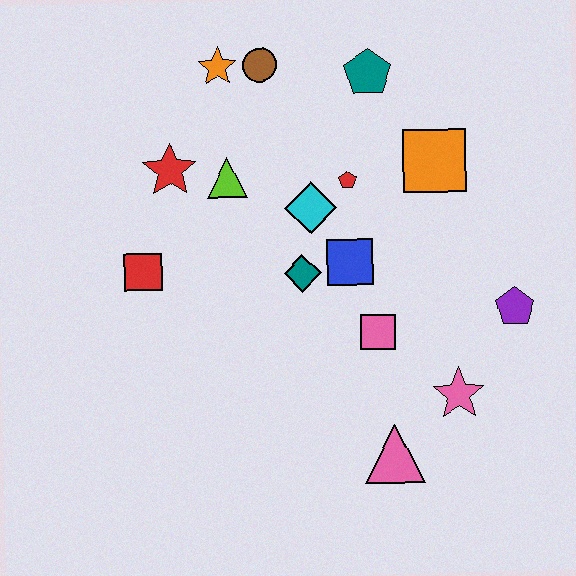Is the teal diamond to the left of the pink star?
Yes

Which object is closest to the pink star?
The pink triangle is closest to the pink star.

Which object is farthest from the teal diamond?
The orange star is farthest from the teal diamond.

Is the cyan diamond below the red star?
Yes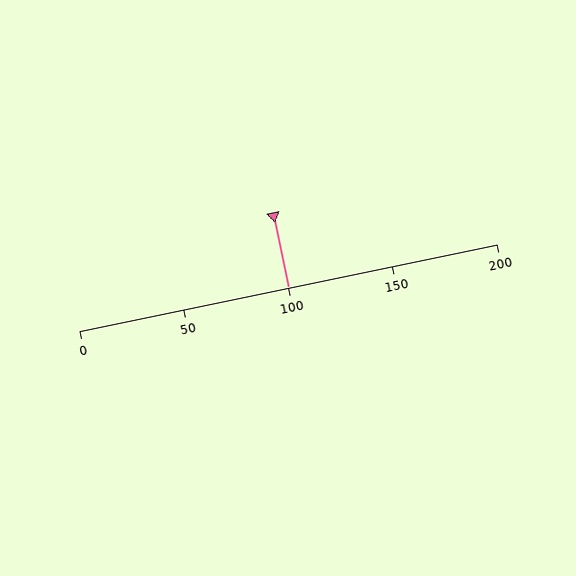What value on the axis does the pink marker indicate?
The marker indicates approximately 100.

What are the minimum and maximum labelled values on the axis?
The axis runs from 0 to 200.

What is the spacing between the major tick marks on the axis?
The major ticks are spaced 50 apart.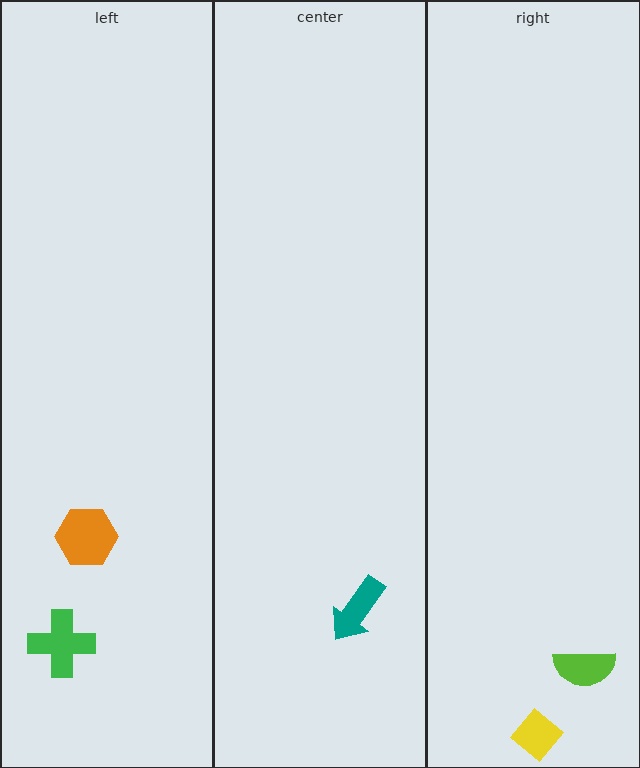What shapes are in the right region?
The yellow diamond, the lime semicircle.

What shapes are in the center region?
The teal arrow.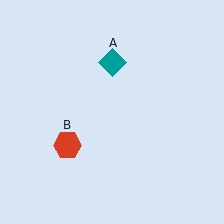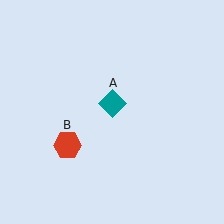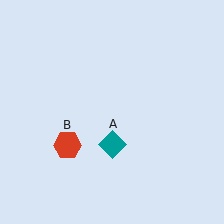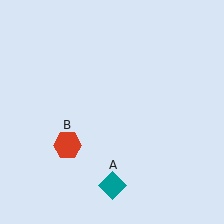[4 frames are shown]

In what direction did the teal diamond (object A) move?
The teal diamond (object A) moved down.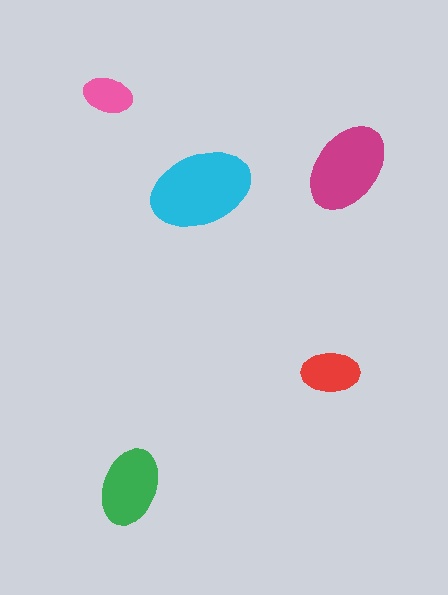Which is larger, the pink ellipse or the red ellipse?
The red one.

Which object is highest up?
The pink ellipse is topmost.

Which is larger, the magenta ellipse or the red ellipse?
The magenta one.